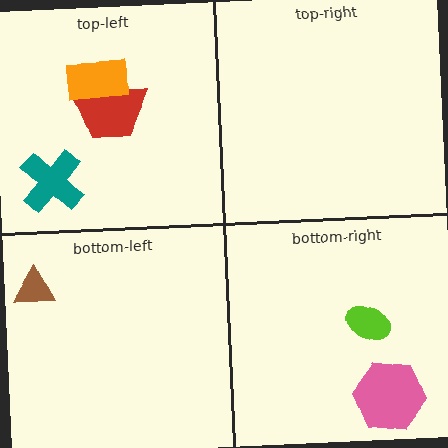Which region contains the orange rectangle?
The top-left region.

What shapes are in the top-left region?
The red trapezoid, the teal cross, the orange rectangle.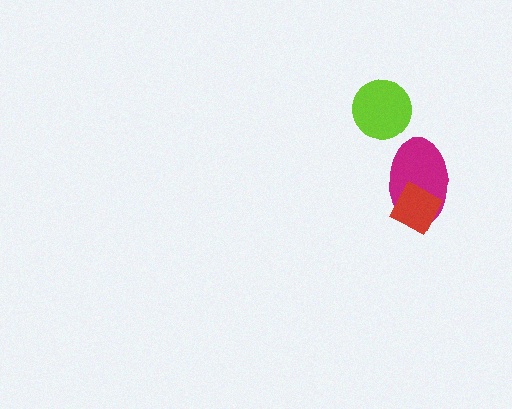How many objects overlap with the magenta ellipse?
1 object overlaps with the magenta ellipse.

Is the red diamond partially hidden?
No, no other shape covers it.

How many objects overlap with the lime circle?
0 objects overlap with the lime circle.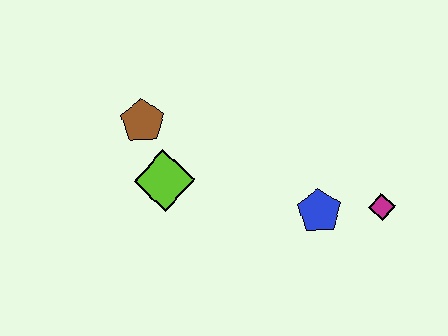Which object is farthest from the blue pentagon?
The brown pentagon is farthest from the blue pentagon.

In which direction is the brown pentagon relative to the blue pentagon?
The brown pentagon is to the left of the blue pentagon.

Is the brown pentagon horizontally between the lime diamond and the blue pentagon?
No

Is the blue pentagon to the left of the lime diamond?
No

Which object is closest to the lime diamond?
The brown pentagon is closest to the lime diamond.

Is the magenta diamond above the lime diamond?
No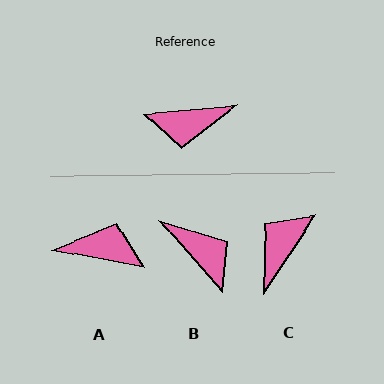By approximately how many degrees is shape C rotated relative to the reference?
Approximately 129 degrees clockwise.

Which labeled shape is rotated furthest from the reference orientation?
A, about 164 degrees away.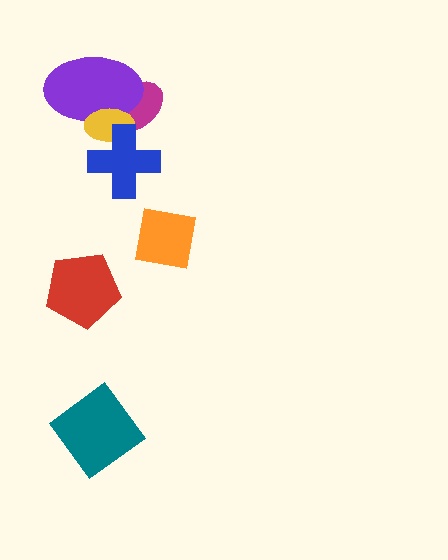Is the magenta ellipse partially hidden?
Yes, it is partially covered by another shape.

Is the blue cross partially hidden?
No, no other shape covers it.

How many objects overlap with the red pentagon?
0 objects overlap with the red pentagon.